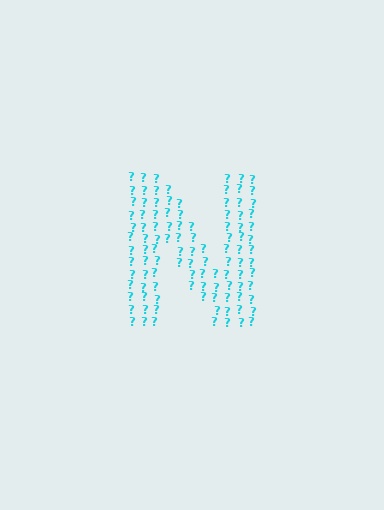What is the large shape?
The large shape is the letter N.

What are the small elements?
The small elements are question marks.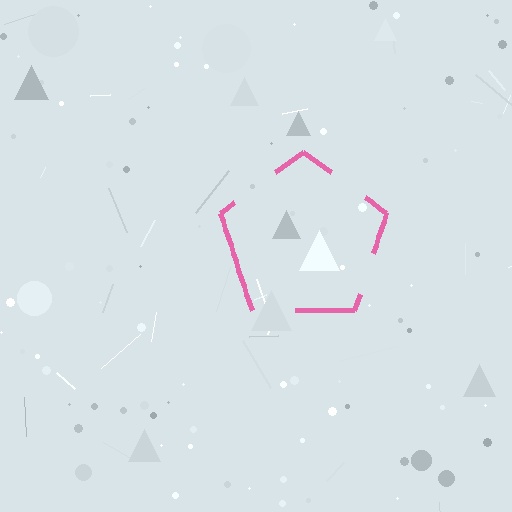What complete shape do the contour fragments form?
The contour fragments form a pentagon.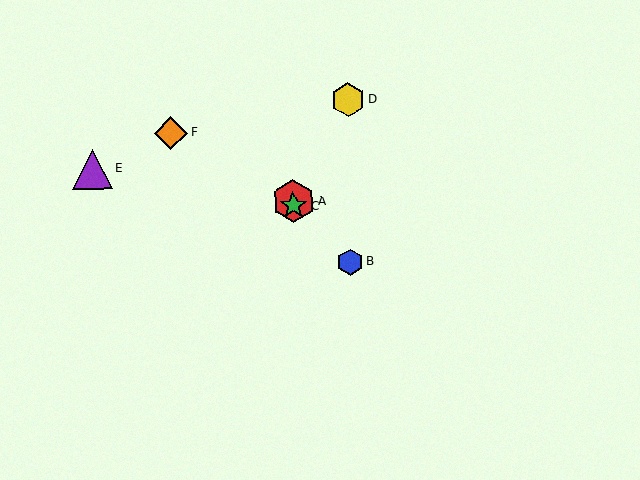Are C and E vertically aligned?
No, C is at x≈293 and E is at x≈92.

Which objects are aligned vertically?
Objects A, C are aligned vertically.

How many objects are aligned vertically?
2 objects (A, C) are aligned vertically.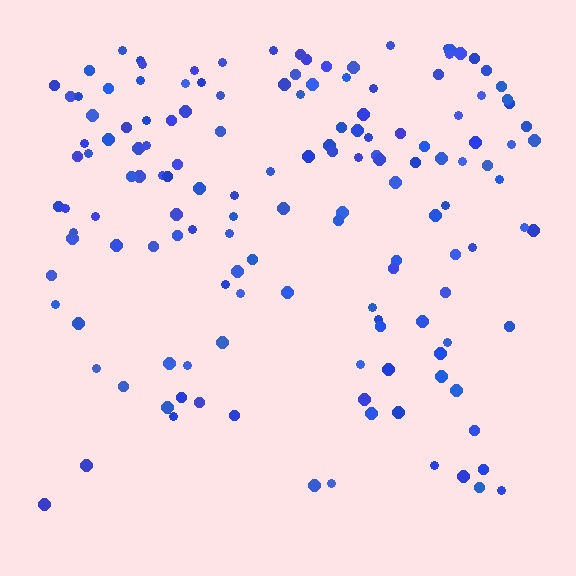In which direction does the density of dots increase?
From bottom to top, with the top side densest.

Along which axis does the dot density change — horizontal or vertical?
Vertical.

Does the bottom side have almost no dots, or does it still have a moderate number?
Still a moderate number, just noticeably fewer than the top.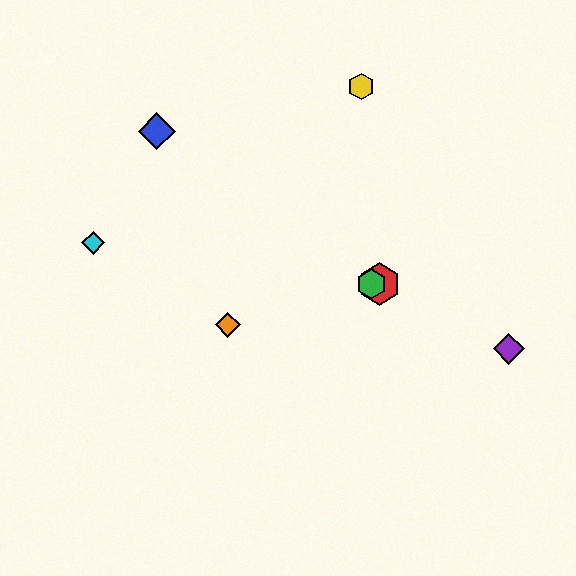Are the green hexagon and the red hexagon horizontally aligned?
Yes, both are at y≈284.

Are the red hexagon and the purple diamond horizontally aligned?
No, the red hexagon is at y≈284 and the purple diamond is at y≈349.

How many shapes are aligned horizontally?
2 shapes (the red hexagon, the green hexagon) are aligned horizontally.